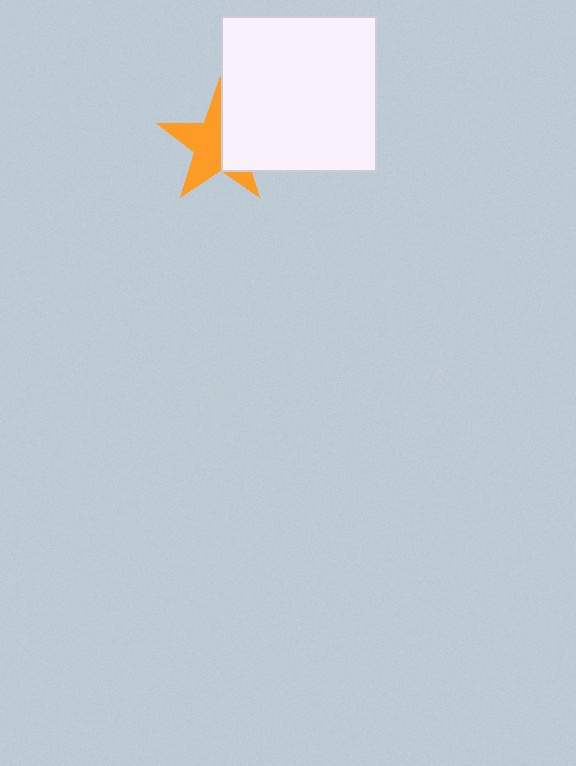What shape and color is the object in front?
The object in front is a white square.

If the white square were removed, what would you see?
You would see the complete orange star.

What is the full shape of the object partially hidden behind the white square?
The partially hidden object is an orange star.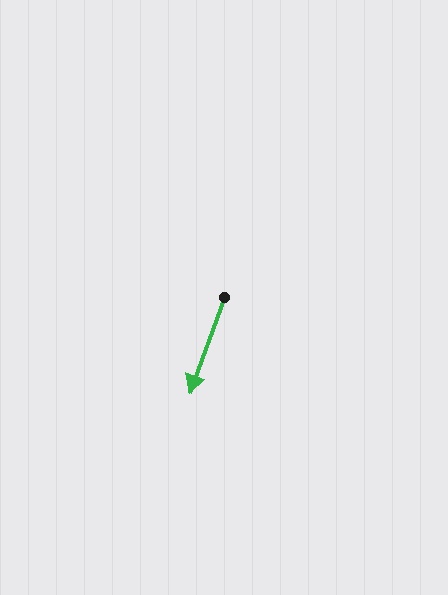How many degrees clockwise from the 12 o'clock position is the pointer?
Approximately 200 degrees.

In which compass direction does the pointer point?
South.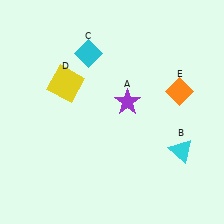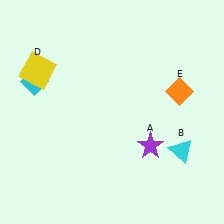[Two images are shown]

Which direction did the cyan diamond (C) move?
The cyan diamond (C) moved left.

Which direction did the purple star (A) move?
The purple star (A) moved down.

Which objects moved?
The objects that moved are: the purple star (A), the cyan diamond (C), the yellow square (D).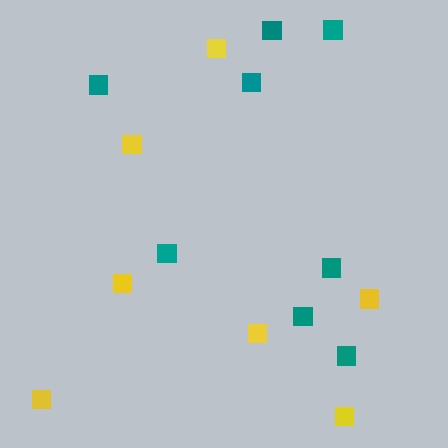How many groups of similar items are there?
There are 2 groups: one group of yellow squares (7) and one group of teal squares (8).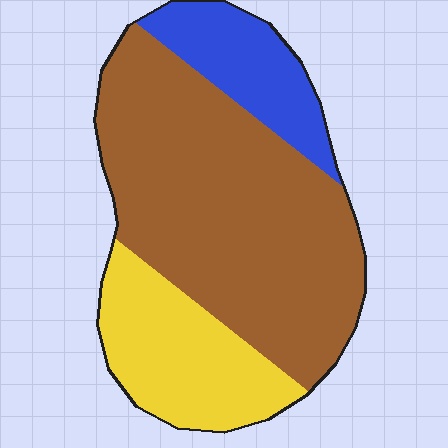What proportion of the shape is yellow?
Yellow takes up about one quarter (1/4) of the shape.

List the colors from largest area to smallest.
From largest to smallest: brown, yellow, blue.